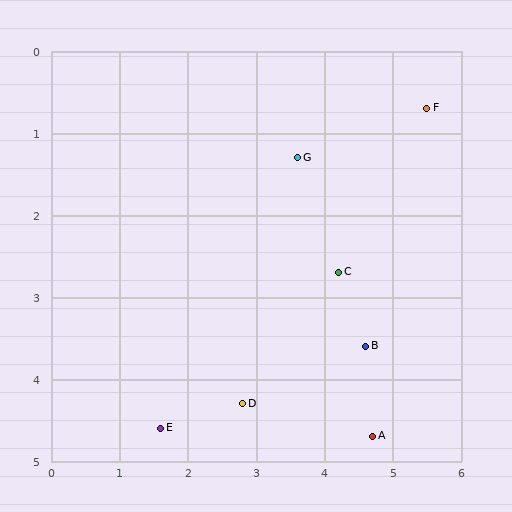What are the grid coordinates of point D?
Point D is at approximately (2.8, 4.3).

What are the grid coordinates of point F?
Point F is at approximately (5.5, 0.7).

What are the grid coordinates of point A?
Point A is at approximately (4.7, 4.7).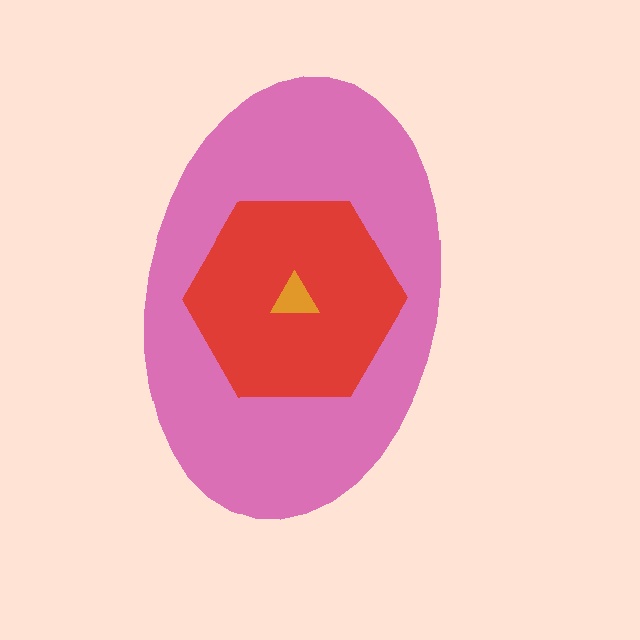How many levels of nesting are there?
3.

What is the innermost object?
The orange triangle.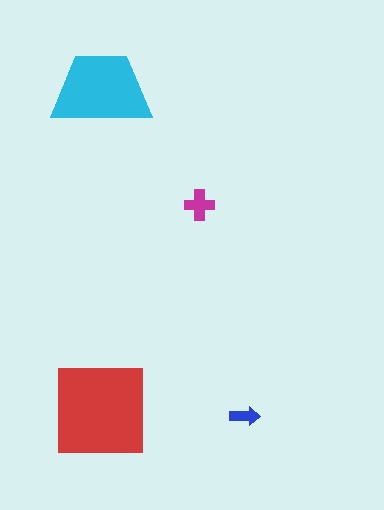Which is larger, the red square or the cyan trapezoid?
The red square.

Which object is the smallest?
The blue arrow.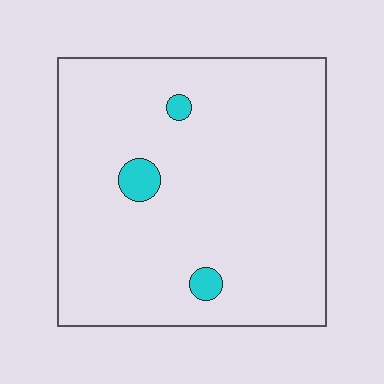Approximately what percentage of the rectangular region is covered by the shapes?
Approximately 5%.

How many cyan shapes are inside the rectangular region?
3.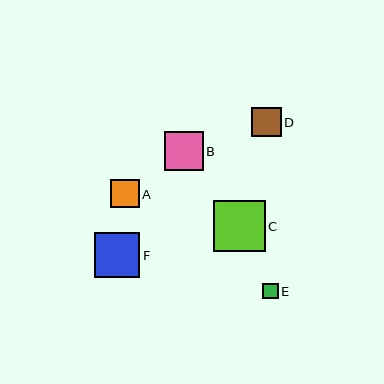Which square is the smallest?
Square E is the smallest with a size of approximately 15 pixels.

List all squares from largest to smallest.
From largest to smallest: C, F, B, D, A, E.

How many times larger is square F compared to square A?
Square F is approximately 1.6 times the size of square A.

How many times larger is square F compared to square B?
Square F is approximately 1.2 times the size of square B.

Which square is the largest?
Square C is the largest with a size of approximately 51 pixels.